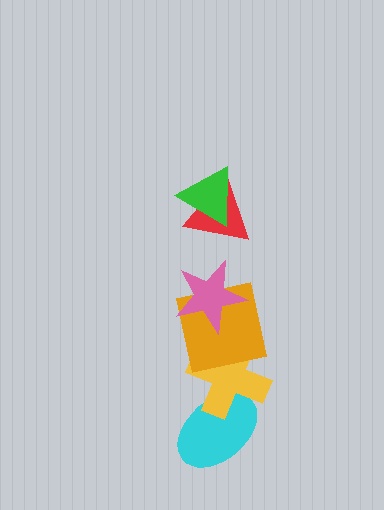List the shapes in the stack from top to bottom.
From top to bottom: the green triangle, the red triangle, the pink star, the orange square, the yellow cross, the cyan ellipse.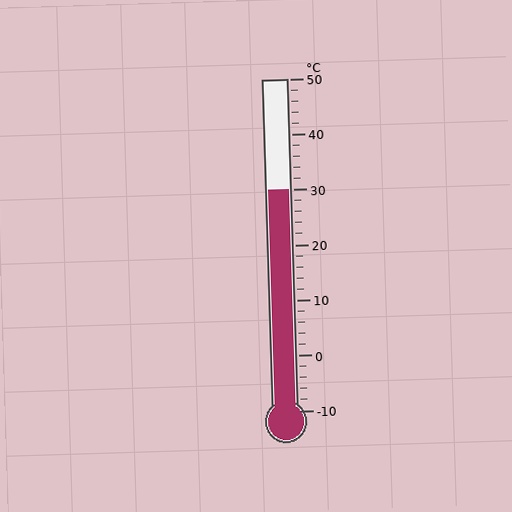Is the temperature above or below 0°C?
The temperature is above 0°C.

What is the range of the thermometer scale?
The thermometer scale ranges from -10°C to 50°C.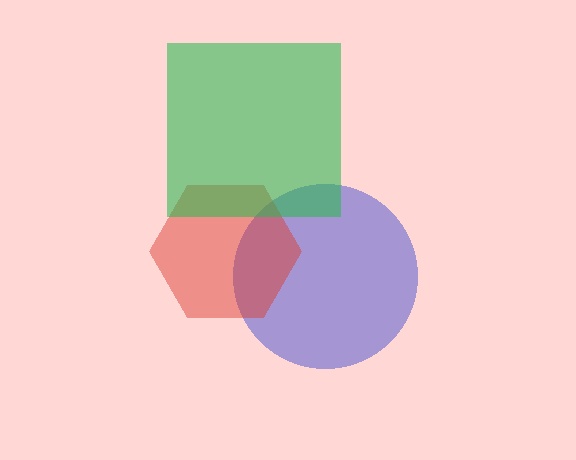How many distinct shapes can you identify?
There are 3 distinct shapes: a blue circle, a red hexagon, a green square.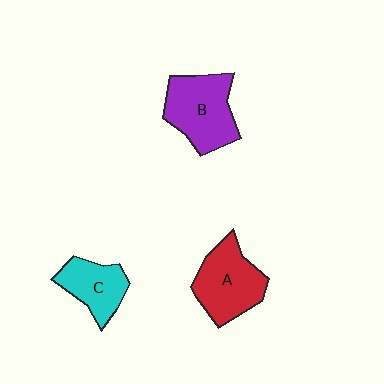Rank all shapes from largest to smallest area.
From largest to smallest: B (purple), A (red), C (cyan).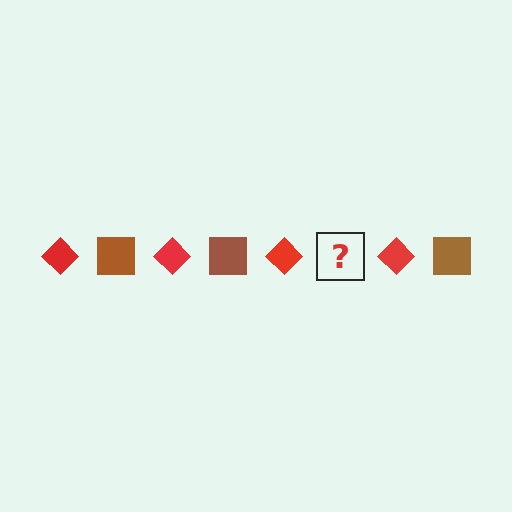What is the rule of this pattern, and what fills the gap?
The rule is that the pattern alternates between red diamond and brown square. The gap should be filled with a brown square.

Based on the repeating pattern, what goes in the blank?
The blank should be a brown square.